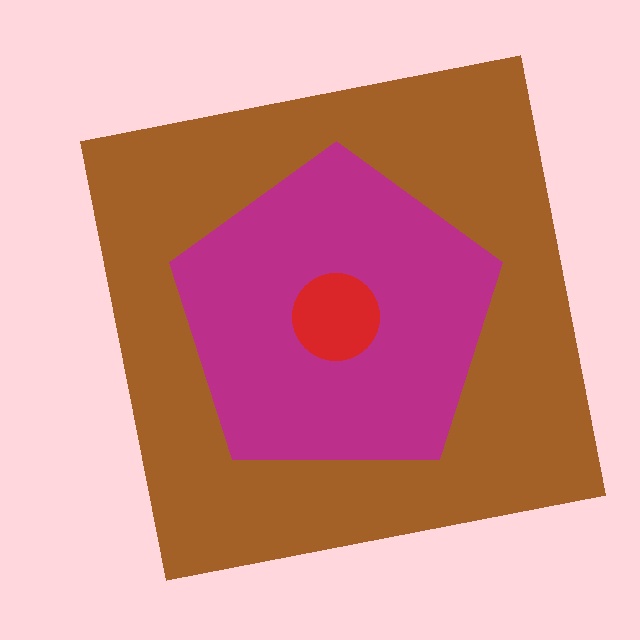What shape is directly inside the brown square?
The magenta pentagon.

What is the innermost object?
The red circle.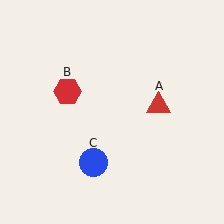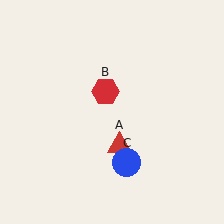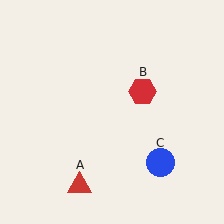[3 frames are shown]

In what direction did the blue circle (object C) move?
The blue circle (object C) moved right.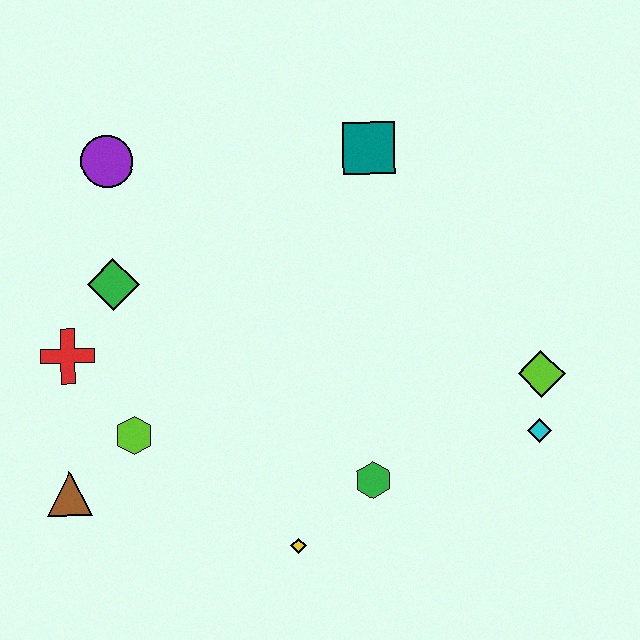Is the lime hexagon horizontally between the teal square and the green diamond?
Yes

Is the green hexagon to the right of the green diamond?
Yes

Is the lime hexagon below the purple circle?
Yes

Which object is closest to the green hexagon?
The yellow diamond is closest to the green hexagon.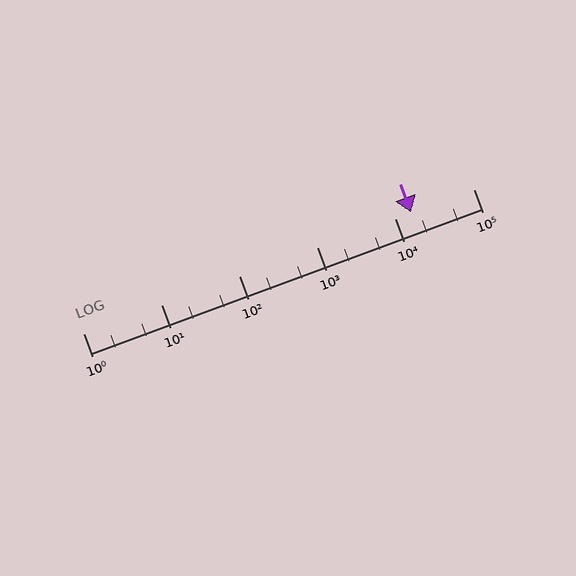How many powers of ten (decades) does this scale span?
The scale spans 5 decades, from 1 to 100000.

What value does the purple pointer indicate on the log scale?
The pointer indicates approximately 16000.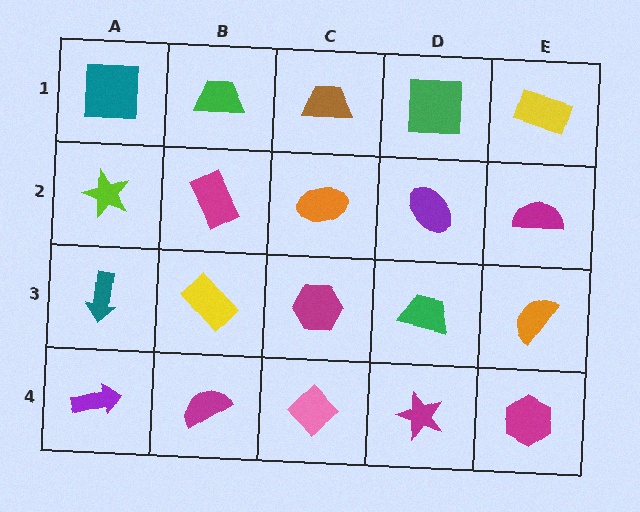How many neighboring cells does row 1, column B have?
3.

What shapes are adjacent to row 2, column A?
A teal square (row 1, column A), a teal arrow (row 3, column A), a magenta rectangle (row 2, column B).